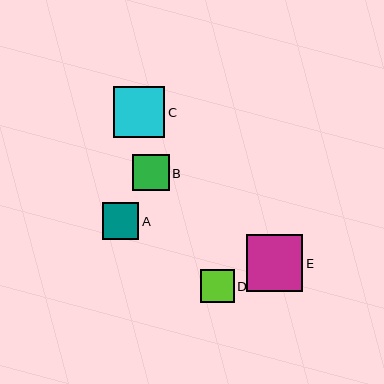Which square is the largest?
Square E is the largest with a size of approximately 57 pixels.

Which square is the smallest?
Square D is the smallest with a size of approximately 34 pixels.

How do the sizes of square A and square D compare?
Square A and square D are approximately the same size.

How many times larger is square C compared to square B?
Square C is approximately 1.4 times the size of square B.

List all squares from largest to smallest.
From largest to smallest: E, C, A, B, D.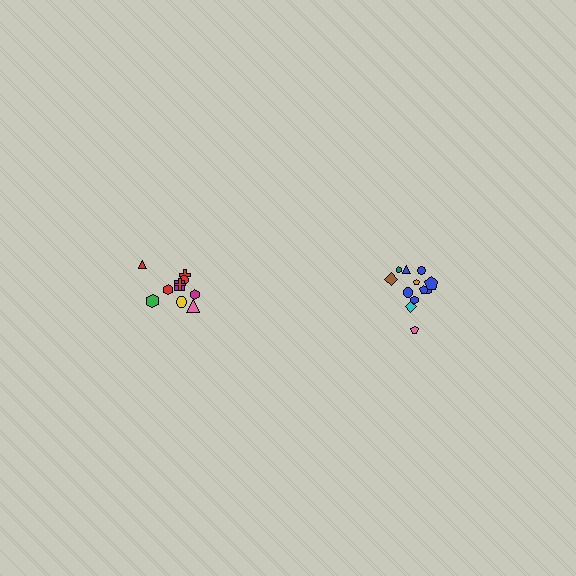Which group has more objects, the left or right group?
The right group.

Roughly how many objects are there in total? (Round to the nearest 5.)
Roughly 20 objects in total.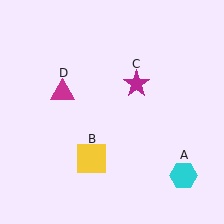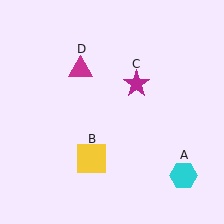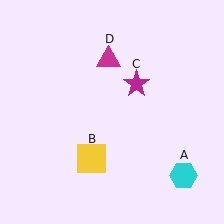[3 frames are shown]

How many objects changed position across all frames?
1 object changed position: magenta triangle (object D).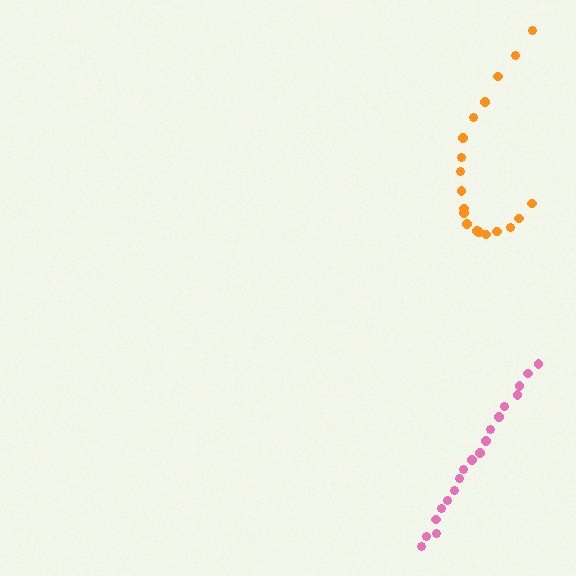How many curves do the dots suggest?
There are 2 distinct paths.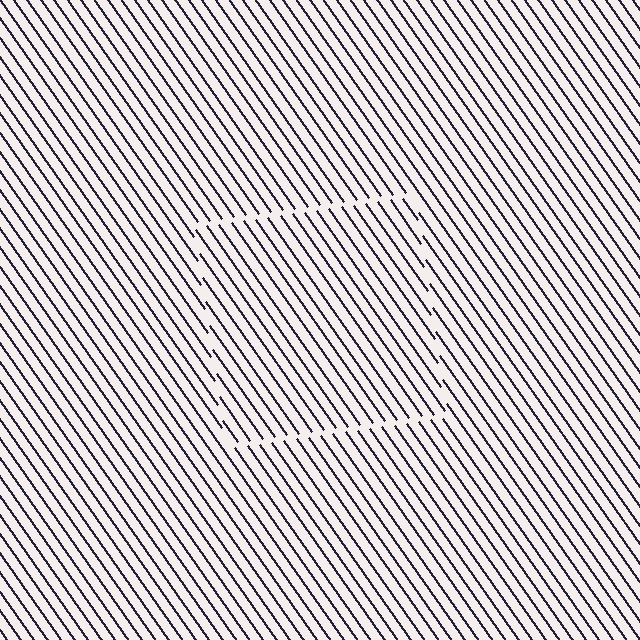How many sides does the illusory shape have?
4 sides — the line-ends trace a square.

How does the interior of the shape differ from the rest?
The interior of the shape contains the same grating, shifted by half a period — the contour is defined by the phase discontinuity where line-ends from the inner and outer gratings abut.